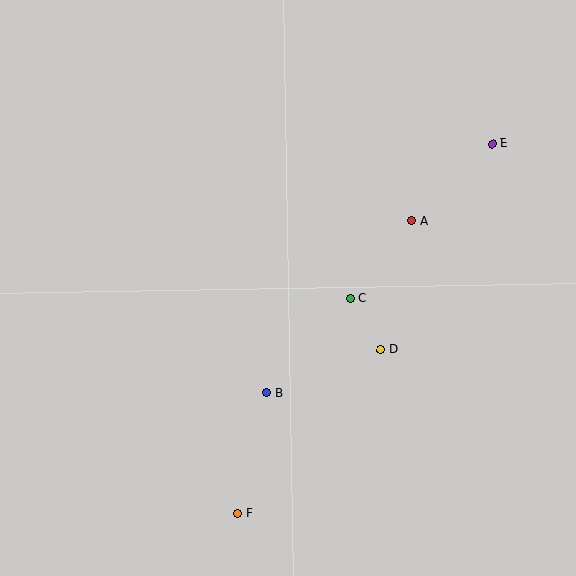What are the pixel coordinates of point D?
Point D is at (381, 349).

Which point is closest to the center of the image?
Point C at (350, 298) is closest to the center.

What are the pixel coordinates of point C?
Point C is at (350, 298).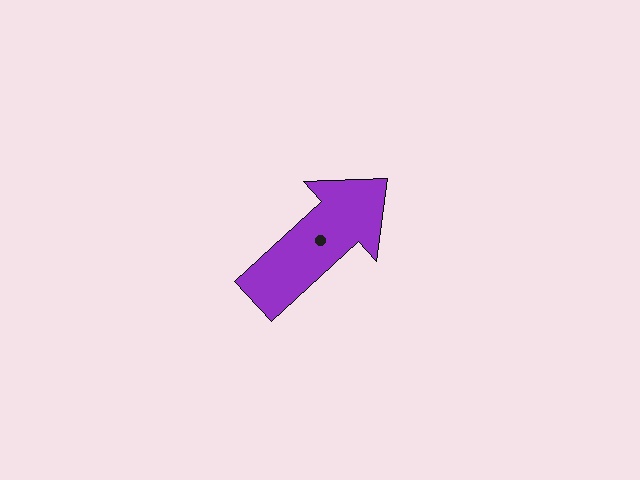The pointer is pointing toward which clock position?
Roughly 2 o'clock.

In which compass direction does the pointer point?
Northeast.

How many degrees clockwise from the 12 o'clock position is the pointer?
Approximately 48 degrees.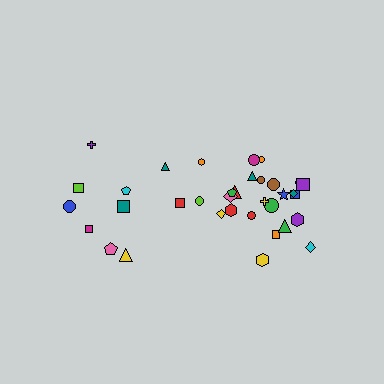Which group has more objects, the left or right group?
The right group.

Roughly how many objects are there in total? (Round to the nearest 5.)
Roughly 35 objects in total.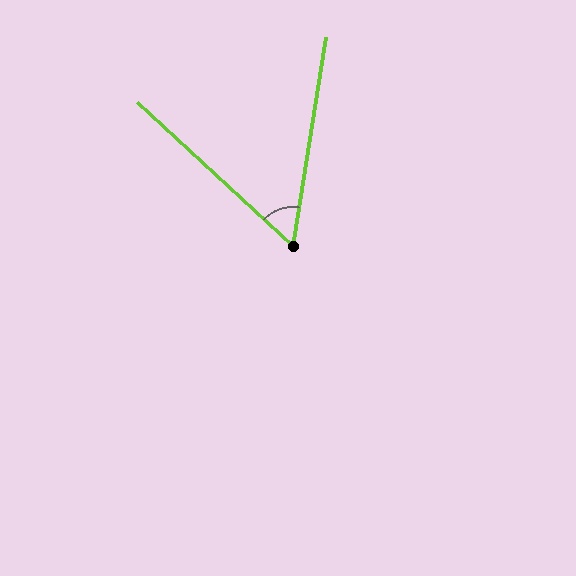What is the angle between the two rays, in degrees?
Approximately 56 degrees.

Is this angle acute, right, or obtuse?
It is acute.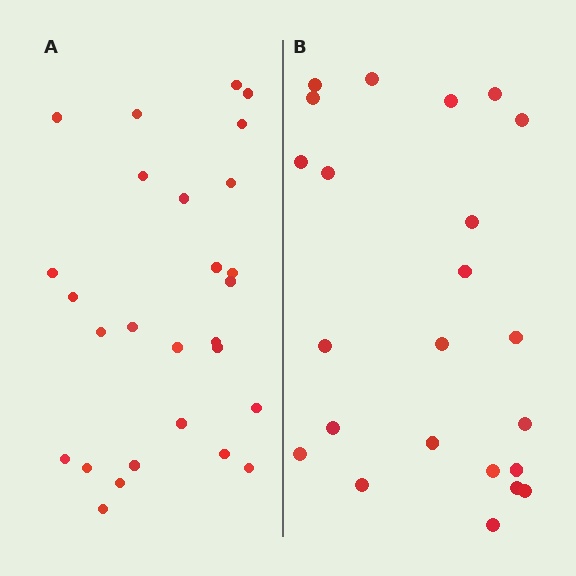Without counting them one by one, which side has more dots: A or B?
Region A (the left region) has more dots.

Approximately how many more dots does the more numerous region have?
Region A has about 4 more dots than region B.